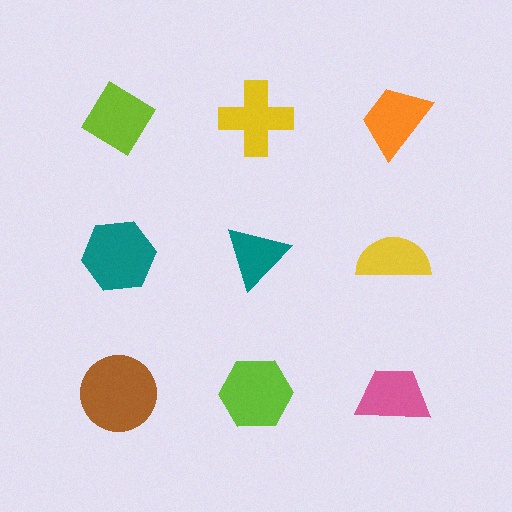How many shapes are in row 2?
3 shapes.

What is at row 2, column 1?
A teal hexagon.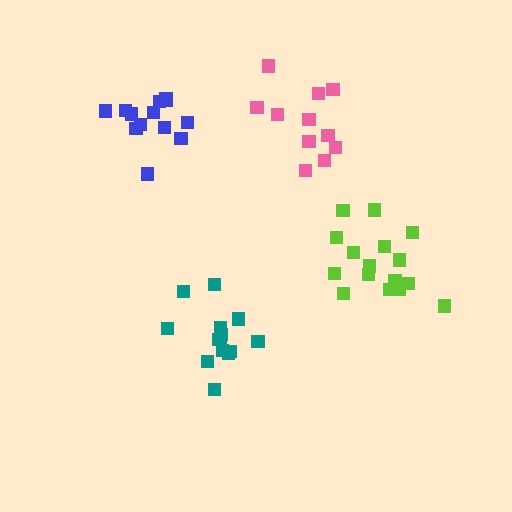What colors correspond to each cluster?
The clusters are colored: lime, teal, pink, blue.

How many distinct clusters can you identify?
There are 4 distinct clusters.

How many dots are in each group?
Group 1: 16 dots, Group 2: 15 dots, Group 3: 11 dots, Group 4: 13 dots (55 total).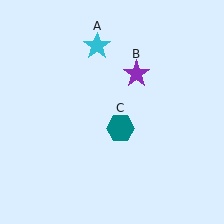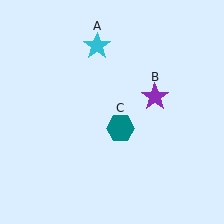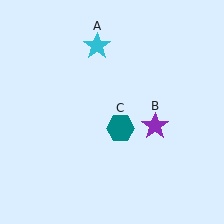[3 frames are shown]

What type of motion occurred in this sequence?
The purple star (object B) rotated clockwise around the center of the scene.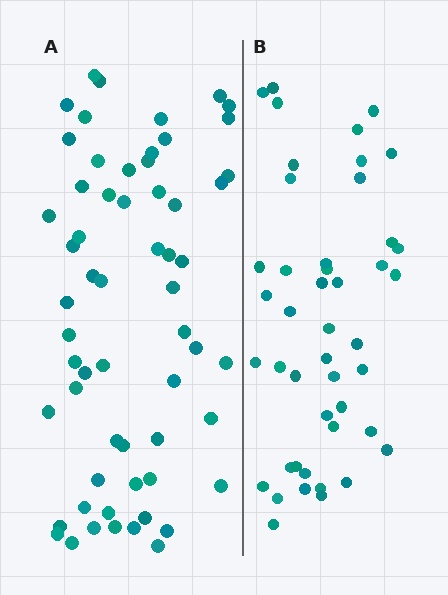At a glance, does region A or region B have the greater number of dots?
Region A (the left region) has more dots.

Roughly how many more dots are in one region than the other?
Region A has approximately 15 more dots than region B.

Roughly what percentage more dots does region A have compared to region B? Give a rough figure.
About 35% more.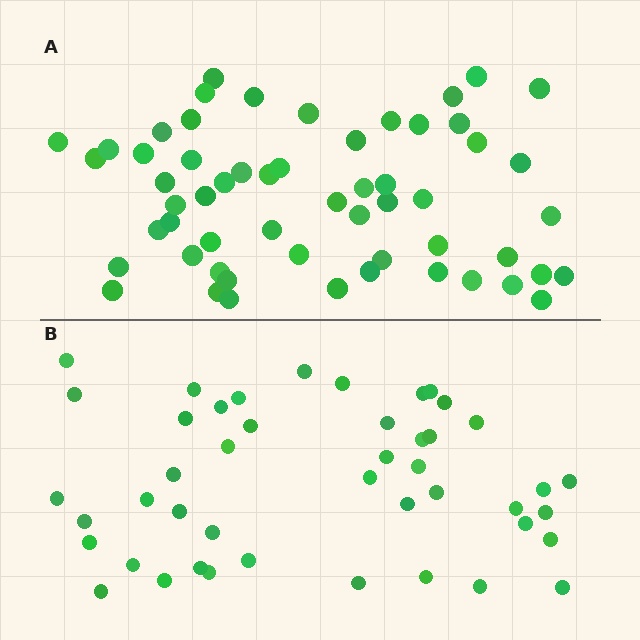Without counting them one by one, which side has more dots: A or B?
Region A (the top region) has more dots.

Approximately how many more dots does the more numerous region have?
Region A has roughly 12 or so more dots than region B.